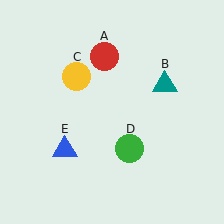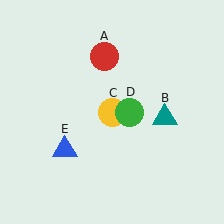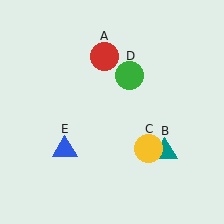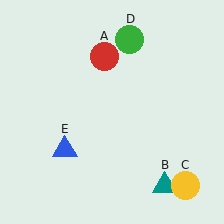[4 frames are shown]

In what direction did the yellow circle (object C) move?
The yellow circle (object C) moved down and to the right.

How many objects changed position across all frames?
3 objects changed position: teal triangle (object B), yellow circle (object C), green circle (object D).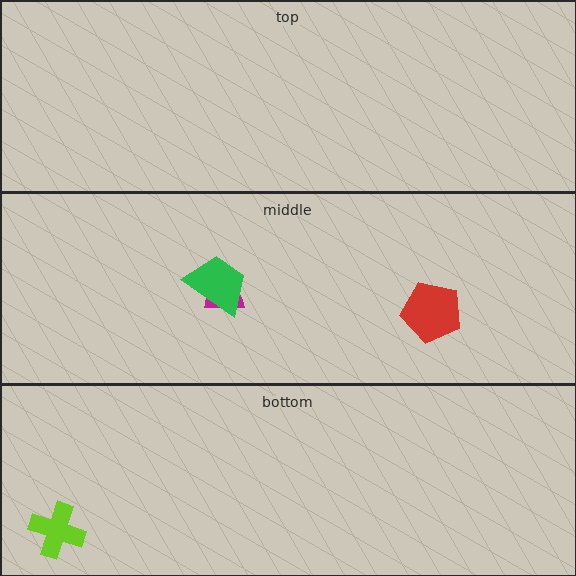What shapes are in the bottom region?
The lime cross.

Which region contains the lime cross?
The bottom region.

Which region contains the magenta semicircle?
The middle region.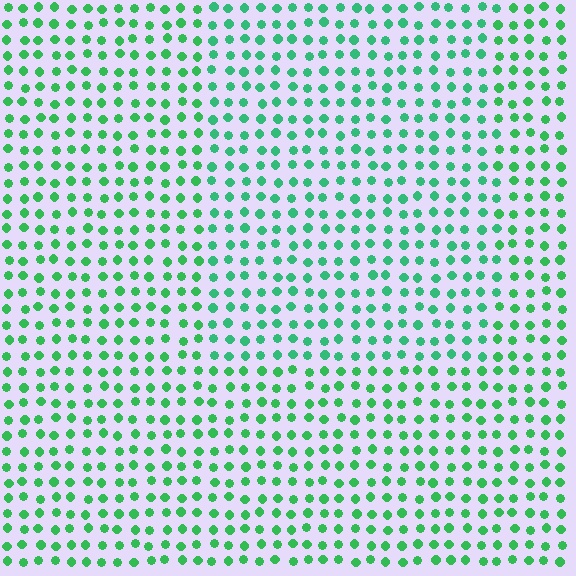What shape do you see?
I see a rectangle.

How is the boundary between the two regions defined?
The boundary is defined purely by a slight shift in hue (about 16 degrees). Spacing, size, and orientation are identical on both sides.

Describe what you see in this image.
The image is filled with small green elements in a uniform arrangement. A rectangle-shaped region is visible where the elements are tinted to a slightly different hue, forming a subtle color boundary.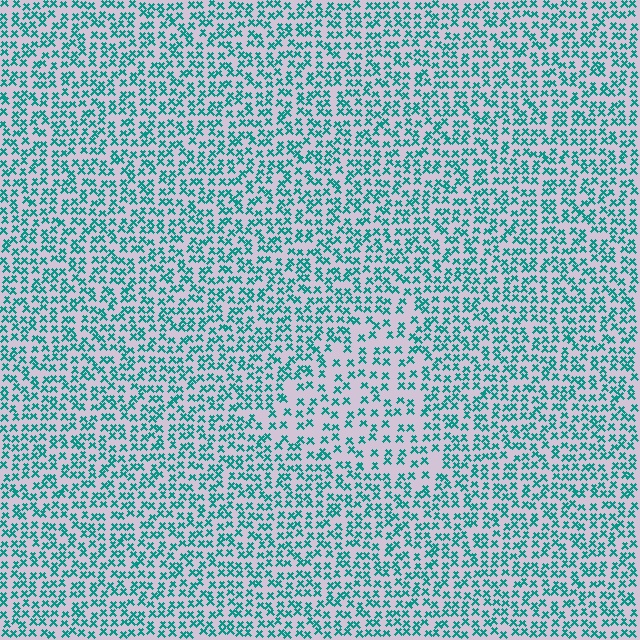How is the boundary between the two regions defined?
The boundary is defined by a change in element density (approximately 1.7x ratio). All elements are the same color, size, and shape.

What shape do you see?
I see a triangle.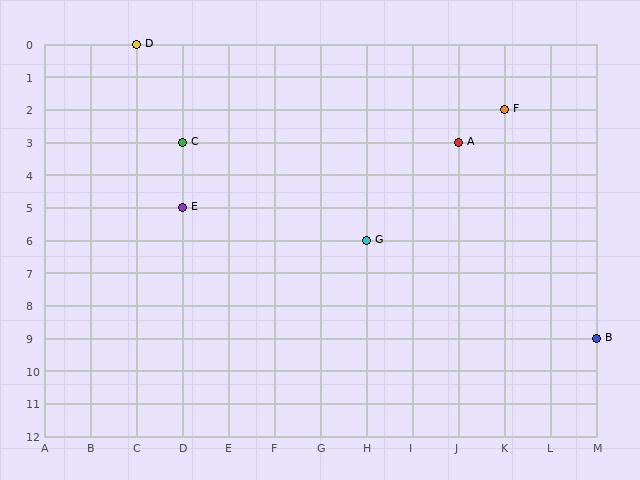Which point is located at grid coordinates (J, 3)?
Point A is at (J, 3).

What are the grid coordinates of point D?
Point D is at grid coordinates (C, 0).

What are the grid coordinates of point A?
Point A is at grid coordinates (J, 3).